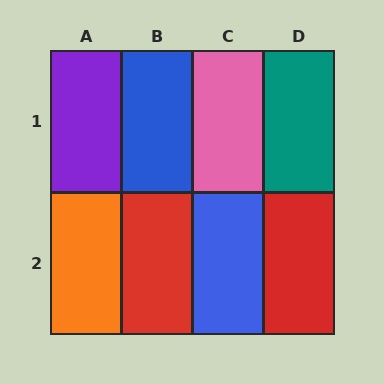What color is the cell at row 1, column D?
Teal.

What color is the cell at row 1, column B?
Blue.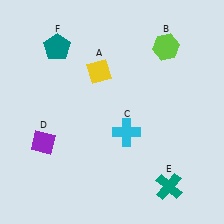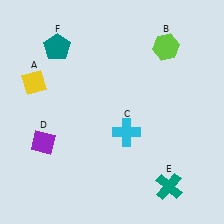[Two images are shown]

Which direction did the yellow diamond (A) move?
The yellow diamond (A) moved left.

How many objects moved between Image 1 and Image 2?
1 object moved between the two images.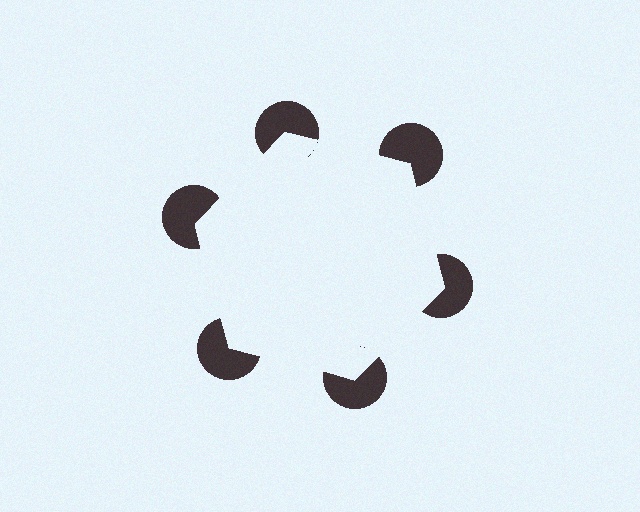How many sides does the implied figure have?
6 sides.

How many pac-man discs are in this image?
There are 6 — one at each vertex of the illusory hexagon.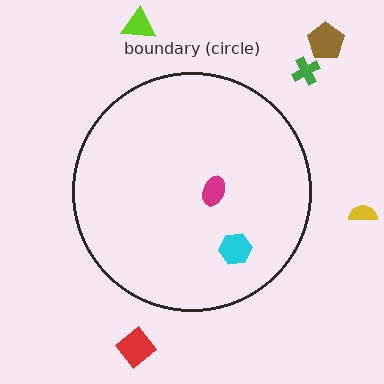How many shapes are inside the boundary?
2 inside, 5 outside.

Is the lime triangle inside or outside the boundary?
Outside.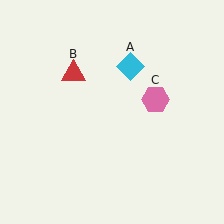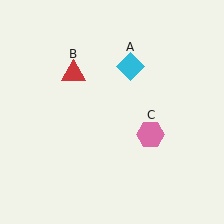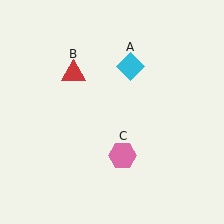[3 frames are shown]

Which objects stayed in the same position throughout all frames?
Cyan diamond (object A) and red triangle (object B) remained stationary.